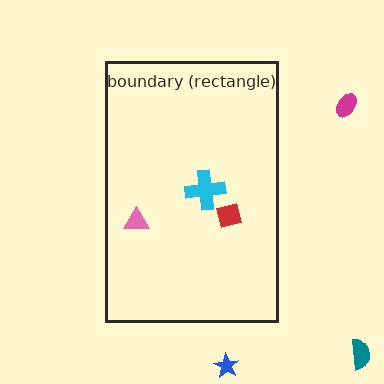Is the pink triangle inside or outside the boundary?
Inside.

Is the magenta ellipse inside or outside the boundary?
Outside.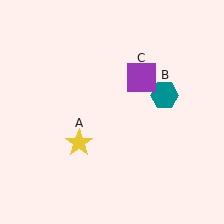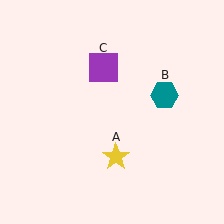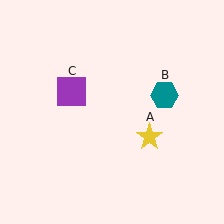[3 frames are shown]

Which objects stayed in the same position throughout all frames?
Teal hexagon (object B) remained stationary.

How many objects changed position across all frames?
2 objects changed position: yellow star (object A), purple square (object C).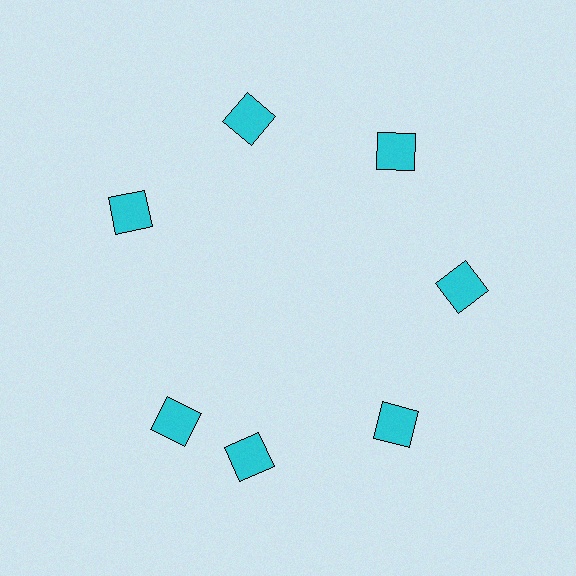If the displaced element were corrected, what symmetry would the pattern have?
It would have 7-fold rotational symmetry — the pattern would map onto itself every 51 degrees.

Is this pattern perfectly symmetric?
No. The 7 cyan squares are arranged in a ring, but one element near the 8 o'clock position is rotated out of alignment along the ring, breaking the 7-fold rotational symmetry.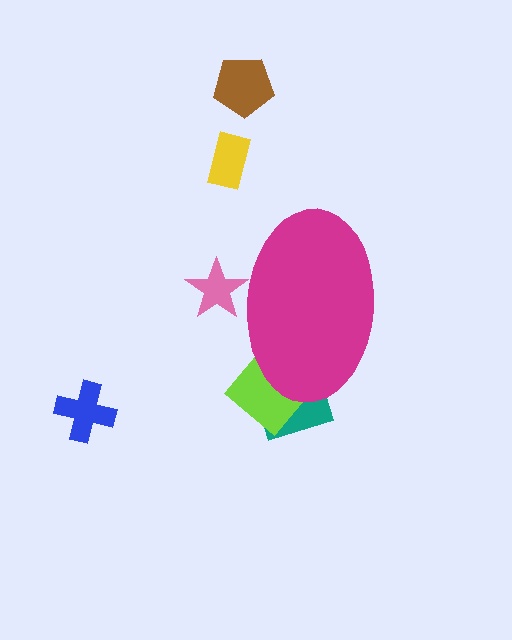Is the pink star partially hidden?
Yes, the pink star is partially hidden behind the magenta ellipse.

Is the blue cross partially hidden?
No, the blue cross is fully visible.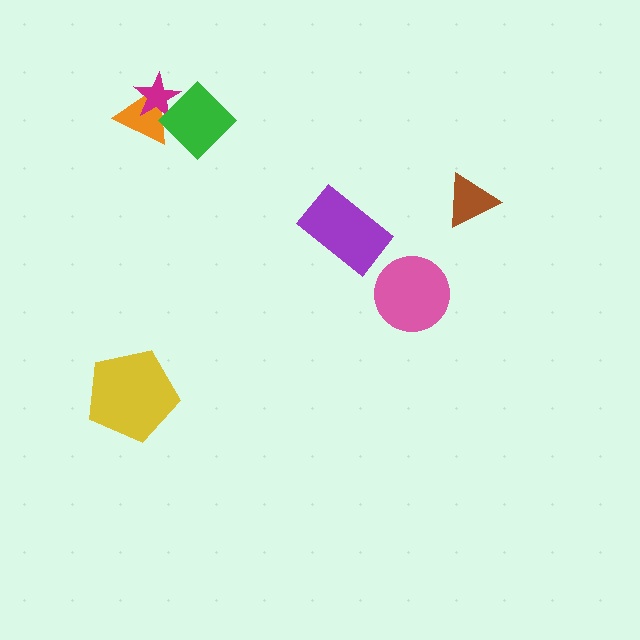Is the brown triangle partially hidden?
No, no other shape covers it.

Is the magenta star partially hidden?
Yes, it is partially covered by another shape.